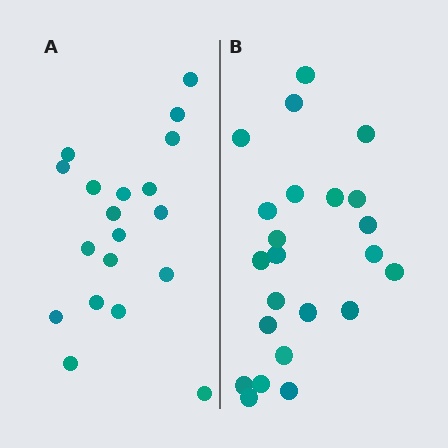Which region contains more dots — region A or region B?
Region B (the right region) has more dots.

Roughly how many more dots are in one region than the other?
Region B has about 4 more dots than region A.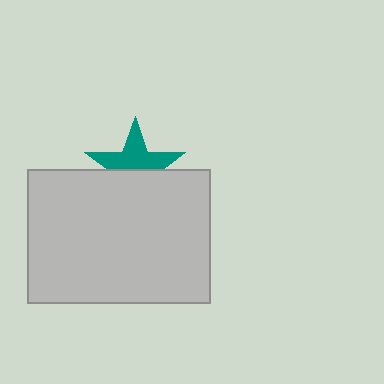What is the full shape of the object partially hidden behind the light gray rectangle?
The partially hidden object is a teal star.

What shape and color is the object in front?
The object in front is a light gray rectangle.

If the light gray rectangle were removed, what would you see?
You would see the complete teal star.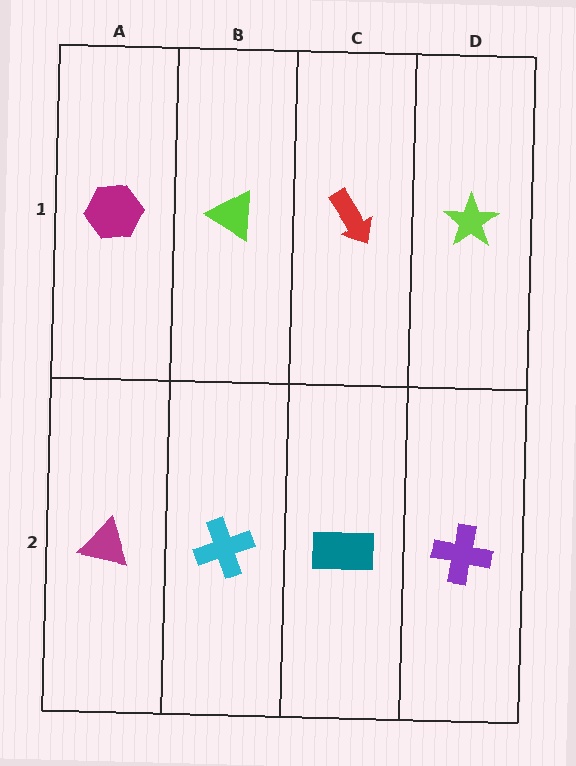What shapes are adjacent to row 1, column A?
A magenta triangle (row 2, column A), a lime triangle (row 1, column B).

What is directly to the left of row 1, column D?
A red arrow.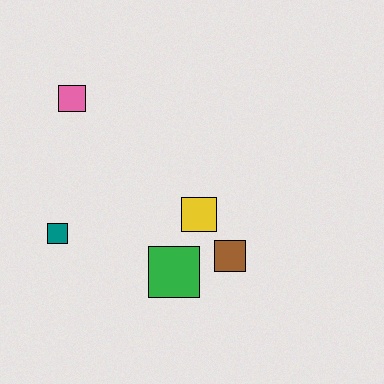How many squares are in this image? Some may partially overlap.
There are 5 squares.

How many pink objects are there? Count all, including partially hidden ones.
There is 1 pink object.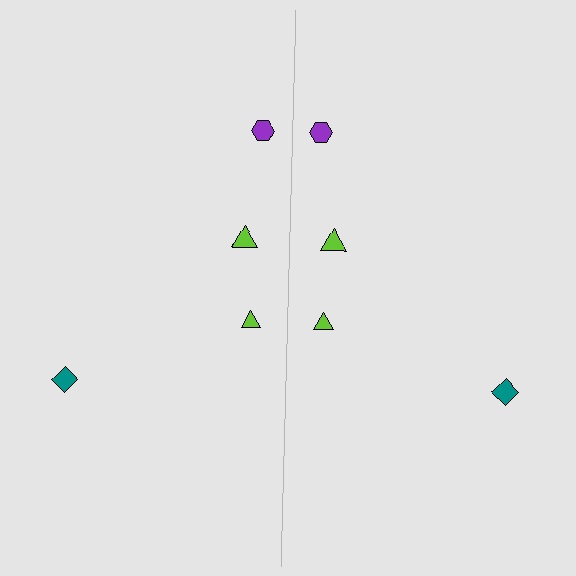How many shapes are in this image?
There are 8 shapes in this image.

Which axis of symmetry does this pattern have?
The pattern has a vertical axis of symmetry running through the center of the image.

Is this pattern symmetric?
Yes, this pattern has bilateral (reflection) symmetry.